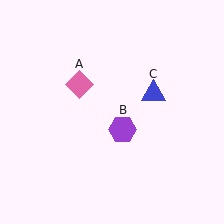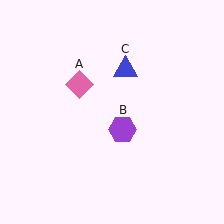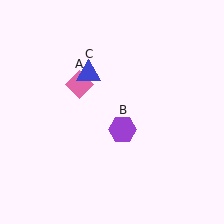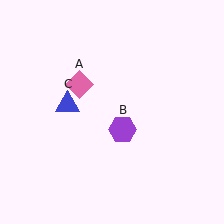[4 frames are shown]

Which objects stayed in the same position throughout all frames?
Pink diamond (object A) and purple hexagon (object B) remained stationary.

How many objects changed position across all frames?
1 object changed position: blue triangle (object C).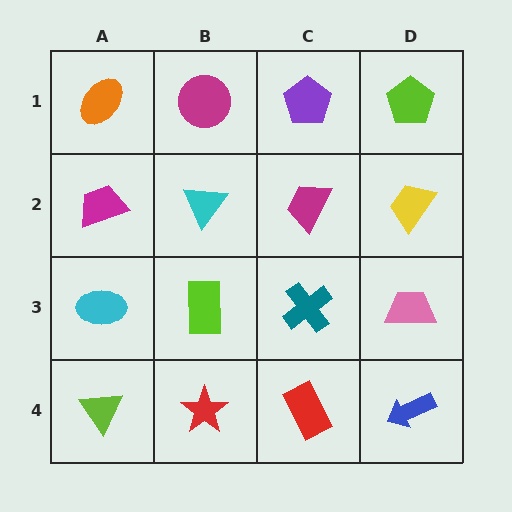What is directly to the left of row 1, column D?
A purple pentagon.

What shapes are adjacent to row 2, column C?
A purple pentagon (row 1, column C), a teal cross (row 3, column C), a cyan triangle (row 2, column B), a yellow trapezoid (row 2, column D).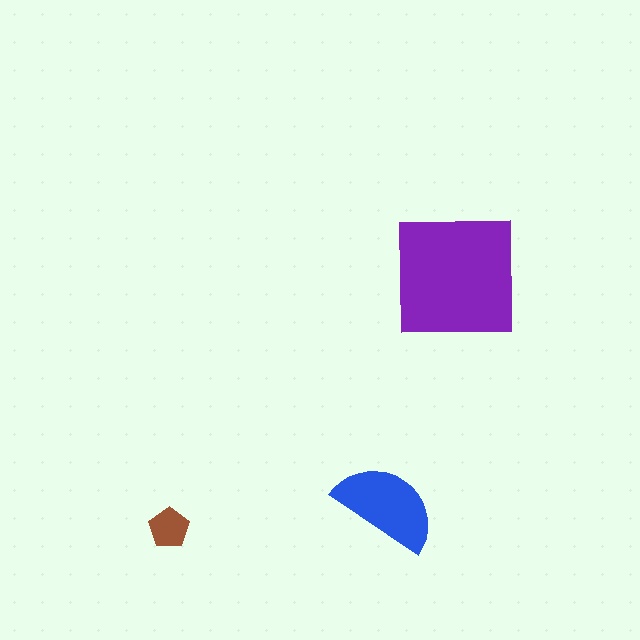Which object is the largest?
The purple square.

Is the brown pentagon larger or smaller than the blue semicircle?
Smaller.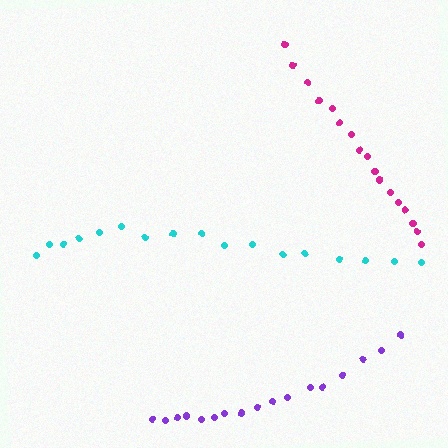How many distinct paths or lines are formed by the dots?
There are 3 distinct paths.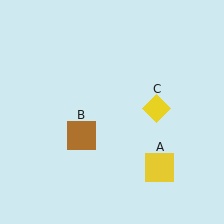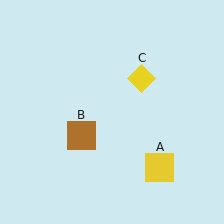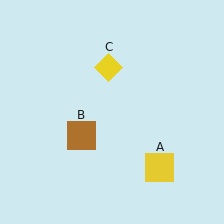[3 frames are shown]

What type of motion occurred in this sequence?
The yellow diamond (object C) rotated counterclockwise around the center of the scene.